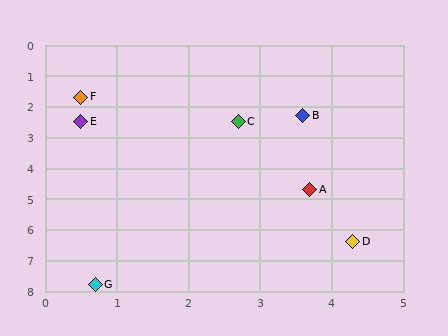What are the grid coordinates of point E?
Point E is at approximately (0.5, 2.5).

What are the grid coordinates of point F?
Point F is at approximately (0.5, 1.7).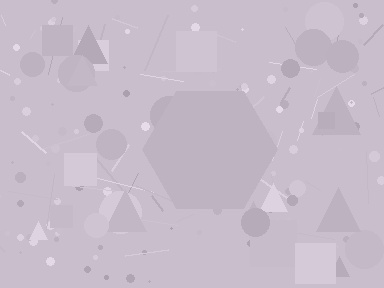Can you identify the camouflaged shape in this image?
The camouflaged shape is a hexagon.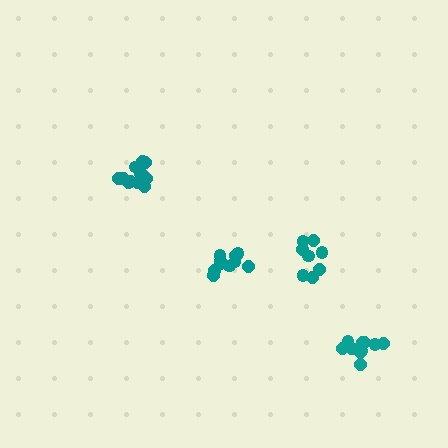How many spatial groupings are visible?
There are 4 spatial groupings.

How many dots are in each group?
Group 1: 13 dots, Group 2: 10 dots, Group 3: 12 dots, Group 4: 8 dots (43 total).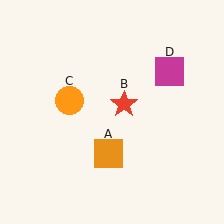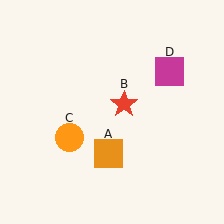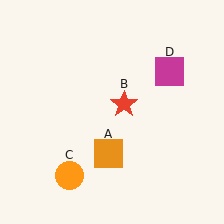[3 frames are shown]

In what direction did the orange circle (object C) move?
The orange circle (object C) moved down.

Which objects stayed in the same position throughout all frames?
Orange square (object A) and red star (object B) and magenta square (object D) remained stationary.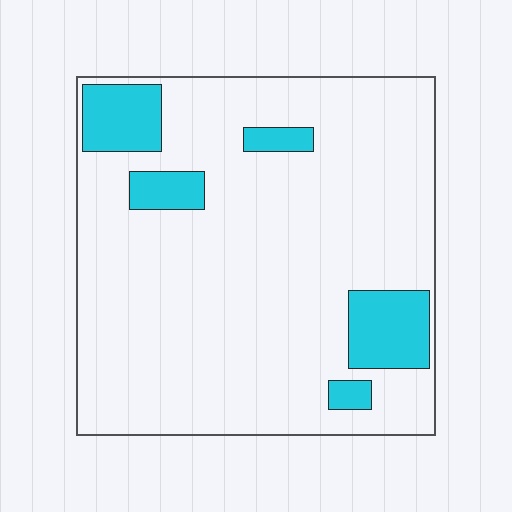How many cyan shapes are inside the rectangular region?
5.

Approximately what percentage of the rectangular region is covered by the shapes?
Approximately 15%.